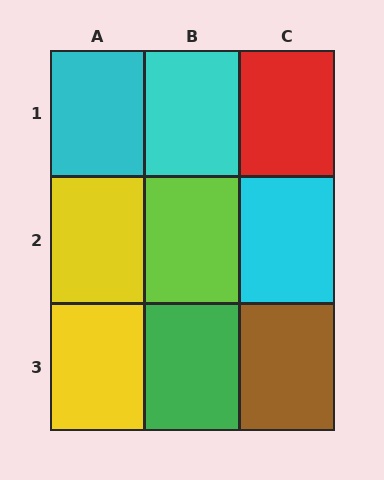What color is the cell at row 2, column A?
Yellow.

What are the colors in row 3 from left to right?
Yellow, green, brown.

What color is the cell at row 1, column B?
Cyan.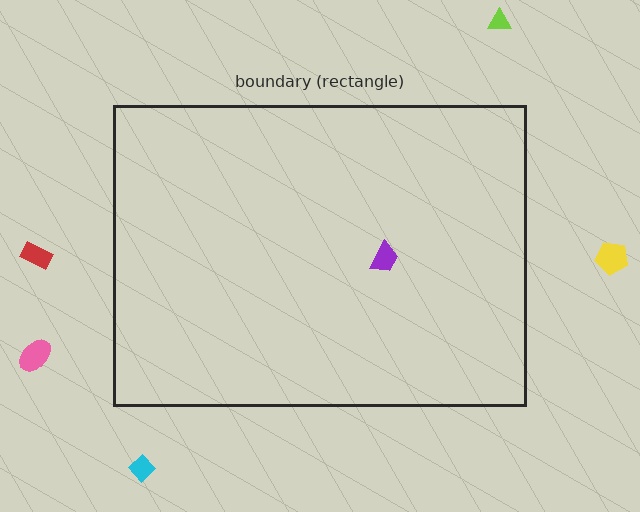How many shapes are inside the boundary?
1 inside, 5 outside.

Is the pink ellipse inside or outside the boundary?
Outside.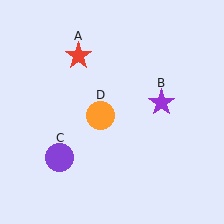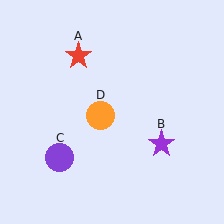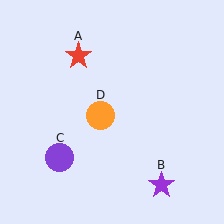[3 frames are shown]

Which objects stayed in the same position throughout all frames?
Red star (object A) and purple circle (object C) and orange circle (object D) remained stationary.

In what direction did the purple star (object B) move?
The purple star (object B) moved down.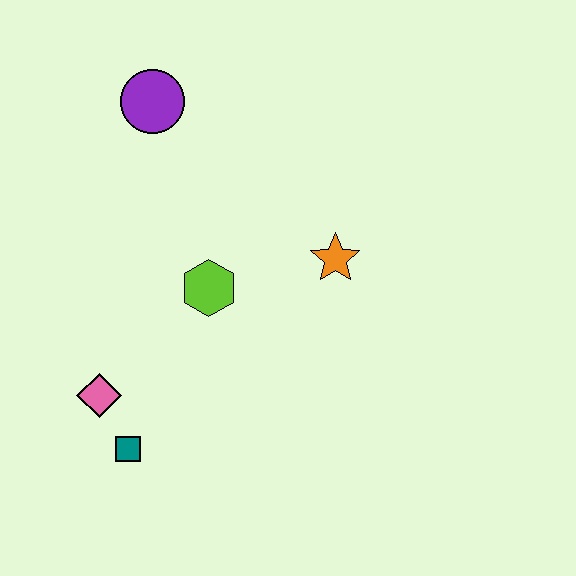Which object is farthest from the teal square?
The purple circle is farthest from the teal square.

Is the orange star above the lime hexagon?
Yes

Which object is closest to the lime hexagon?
The orange star is closest to the lime hexagon.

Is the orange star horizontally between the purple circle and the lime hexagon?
No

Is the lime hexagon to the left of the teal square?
No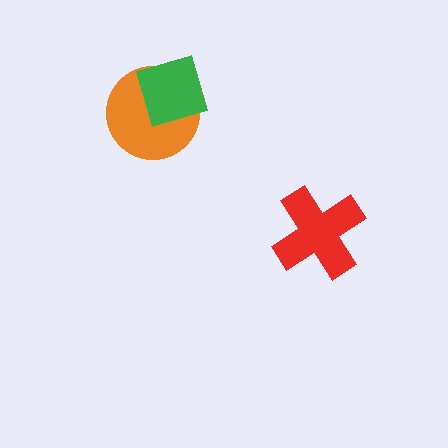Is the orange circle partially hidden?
Yes, it is partially covered by another shape.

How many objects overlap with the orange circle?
1 object overlaps with the orange circle.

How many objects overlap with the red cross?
0 objects overlap with the red cross.